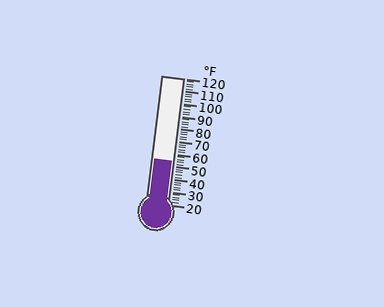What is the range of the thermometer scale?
The thermometer scale ranges from 20°F to 120°F.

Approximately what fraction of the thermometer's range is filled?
The thermometer is filled to approximately 35% of its range.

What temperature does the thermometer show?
The thermometer shows approximately 54°F.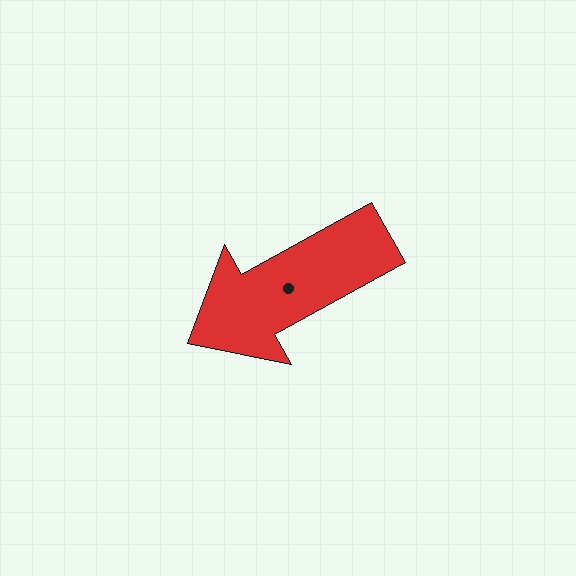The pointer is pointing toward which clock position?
Roughly 8 o'clock.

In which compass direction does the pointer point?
Southwest.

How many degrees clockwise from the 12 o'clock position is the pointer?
Approximately 241 degrees.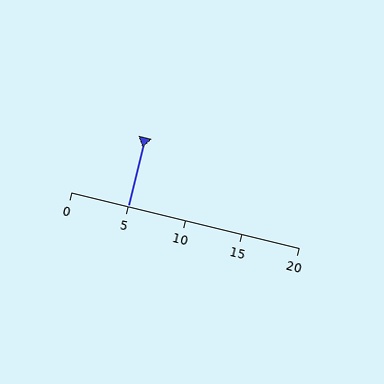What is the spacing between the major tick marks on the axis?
The major ticks are spaced 5 apart.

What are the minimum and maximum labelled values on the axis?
The axis runs from 0 to 20.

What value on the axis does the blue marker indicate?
The marker indicates approximately 5.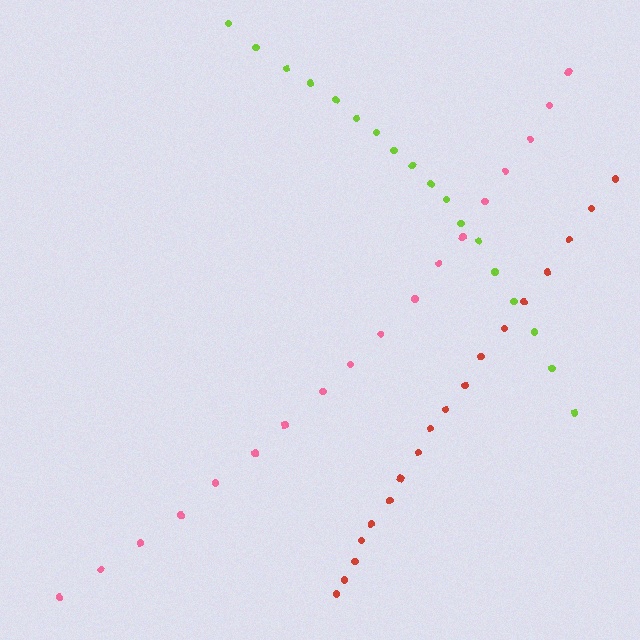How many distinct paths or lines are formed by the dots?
There are 3 distinct paths.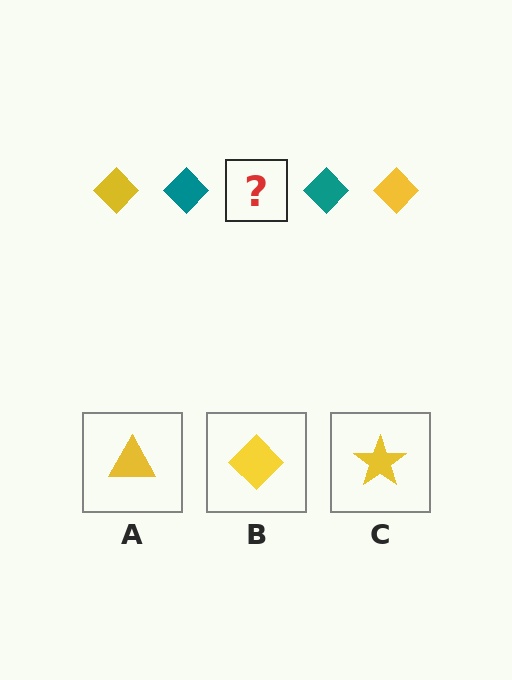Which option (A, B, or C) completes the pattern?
B.